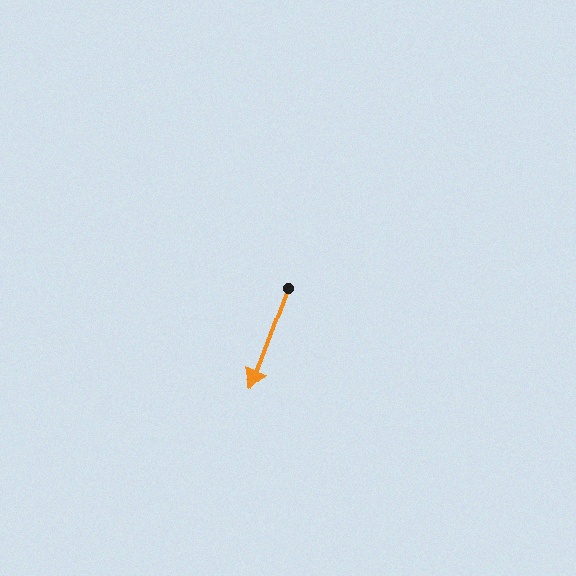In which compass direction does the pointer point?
South.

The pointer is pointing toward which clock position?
Roughly 7 o'clock.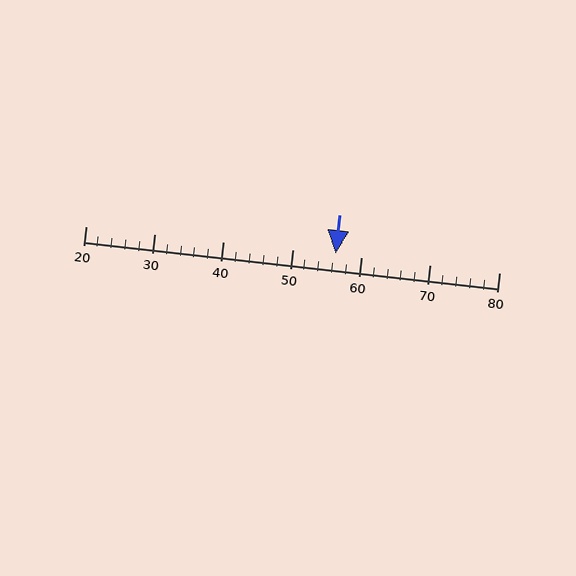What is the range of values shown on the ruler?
The ruler shows values from 20 to 80.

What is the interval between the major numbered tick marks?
The major tick marks are spaced 10 units apart.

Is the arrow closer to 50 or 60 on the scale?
The arrow is closer to 60.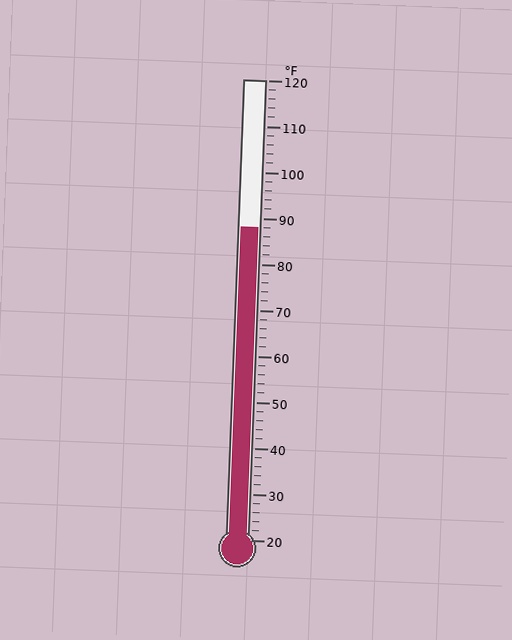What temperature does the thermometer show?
The thermometer shows approximately 88°F.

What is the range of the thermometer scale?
The thermometer scale ranges from 20°F to 120°F.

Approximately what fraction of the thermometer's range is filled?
The thermometer is filled to approximately 70% of its range.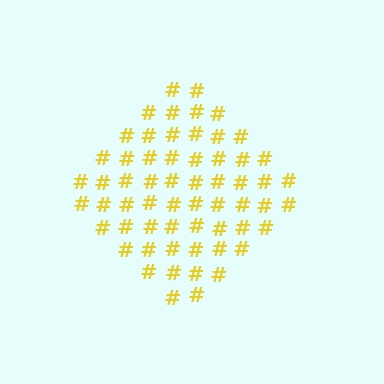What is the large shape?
The large shape is a diamond.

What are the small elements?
The small elements are hash symbols.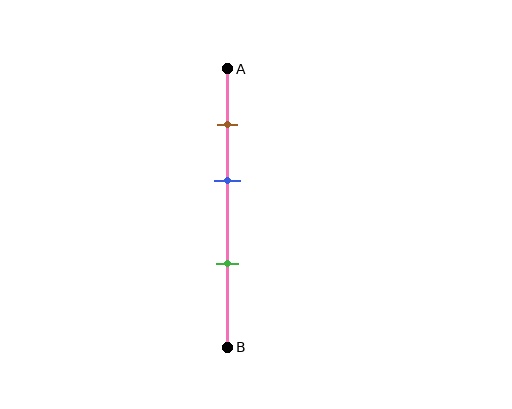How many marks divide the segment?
There are 3 marks dividing the segment.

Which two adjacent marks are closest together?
The brown and blue marks are the closest adjacent pair.